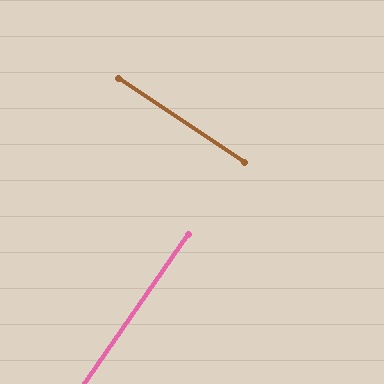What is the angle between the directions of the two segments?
Approximately 89 degrees.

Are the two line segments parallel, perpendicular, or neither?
Perpendicular — they meet at approximately 89°.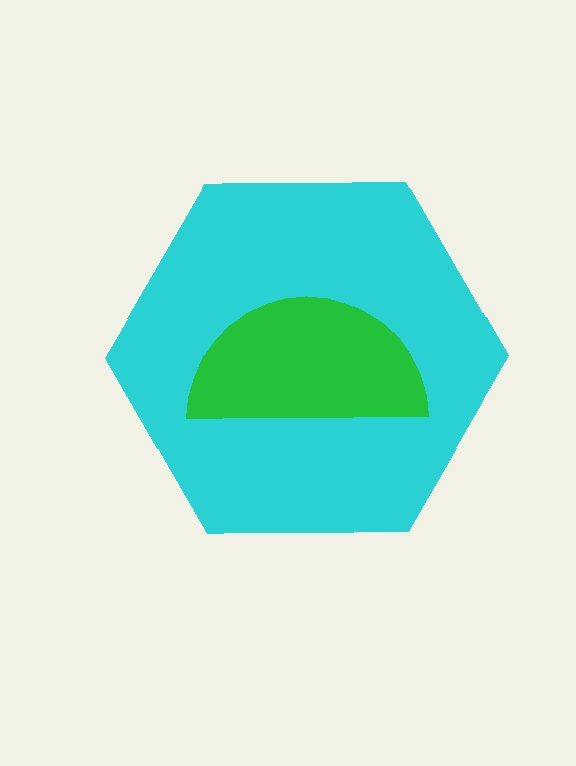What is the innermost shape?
The green semicircle.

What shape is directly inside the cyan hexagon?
The green semicircle.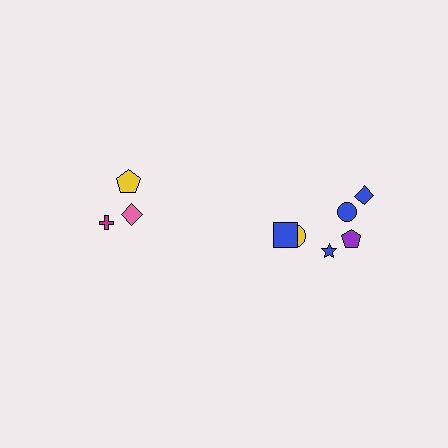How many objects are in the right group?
There are 6 objects.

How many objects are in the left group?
There are 3 objects.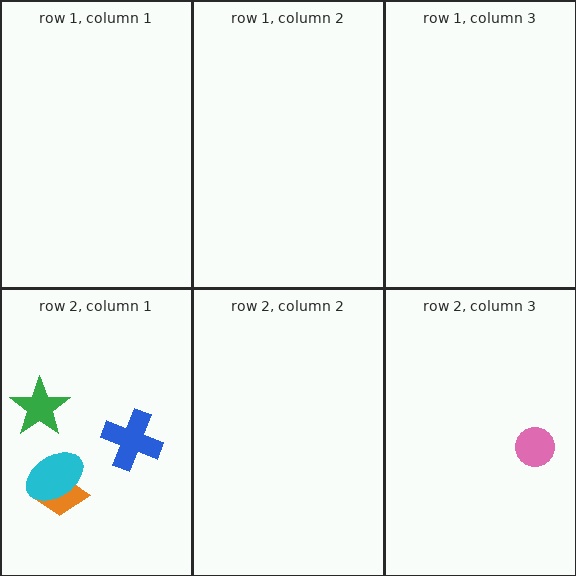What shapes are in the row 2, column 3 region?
The pink circle.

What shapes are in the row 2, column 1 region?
The blue cross, the green star, the orange trapezoid, the cyan ellipse.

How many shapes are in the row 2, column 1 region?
4.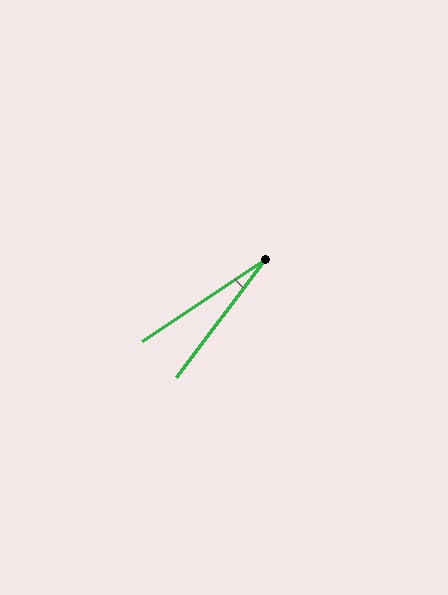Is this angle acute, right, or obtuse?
It is acute.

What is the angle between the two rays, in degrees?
Approximately 19 degrees.